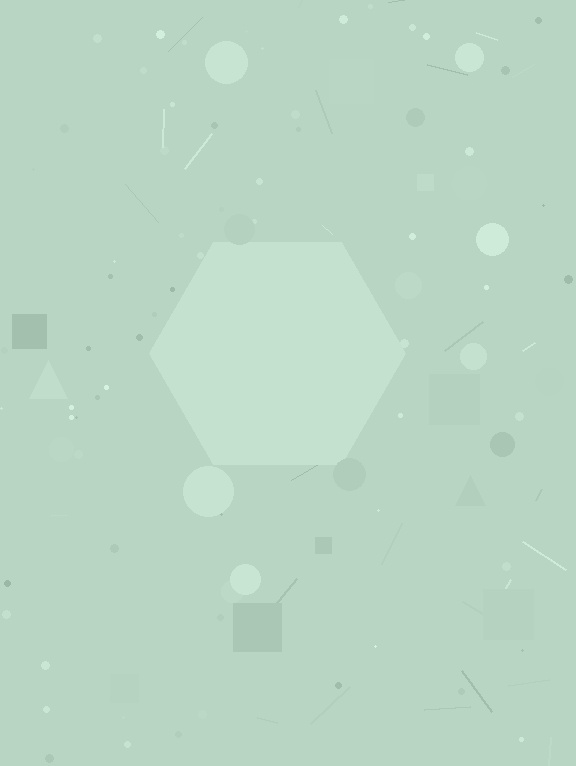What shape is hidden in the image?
A hexagon is hidden in the image.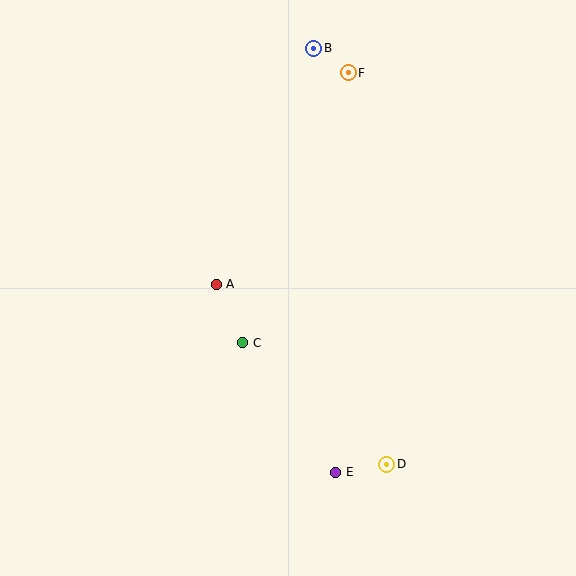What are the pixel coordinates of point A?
Point A is at (216, 284).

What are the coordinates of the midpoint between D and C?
The midpoint between D and C is at (315, 403).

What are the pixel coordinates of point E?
Point E is at (336, 472).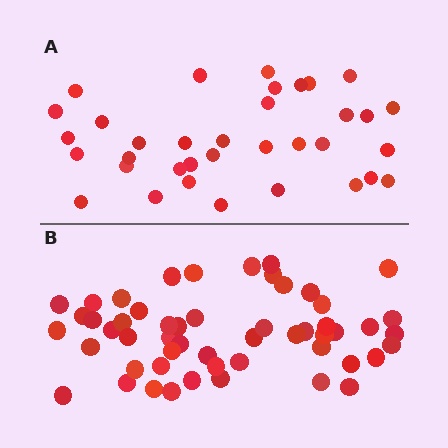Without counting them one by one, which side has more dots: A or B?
Region B (the bottom region) has more dots.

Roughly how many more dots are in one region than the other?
Region B has approximately 20 more dots than region A.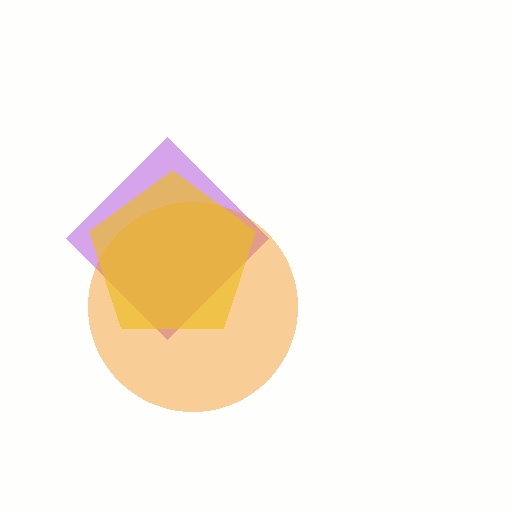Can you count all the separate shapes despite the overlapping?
Yes, there are 3 separate shapes.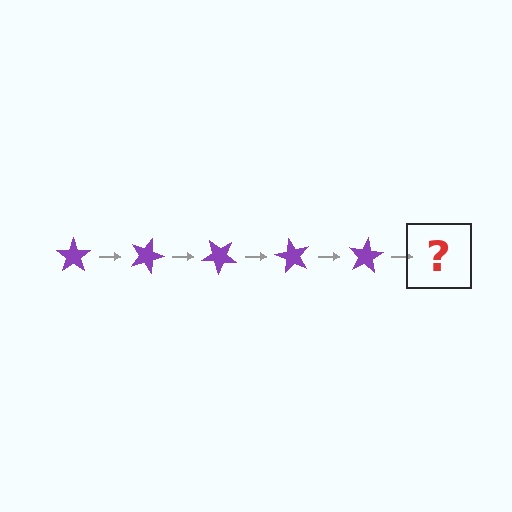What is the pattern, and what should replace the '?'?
The pattern is that the star rotates 20 degrees each step. The '?' should be a purple star rotated 100 degrees.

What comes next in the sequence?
The next element should be a purple star rotated 100 degrees.